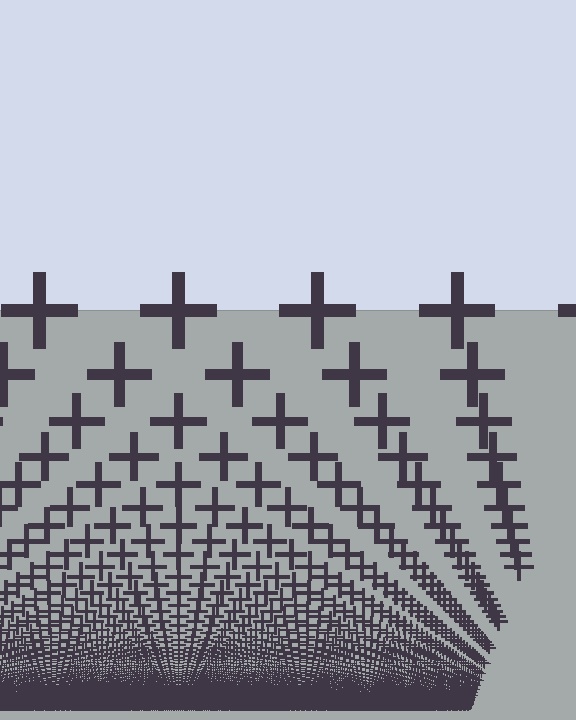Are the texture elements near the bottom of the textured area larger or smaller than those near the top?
Smaller. The gradient is inverted — elements near the bottom are smaller and denser.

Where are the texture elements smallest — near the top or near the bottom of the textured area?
Near the bottom.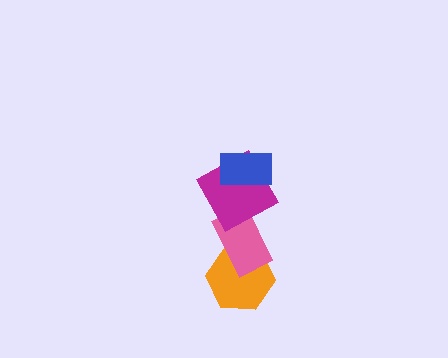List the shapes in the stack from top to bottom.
From top to bottom: the blue rectangle, the magenta square, the pink rectangle, the orange hexagon.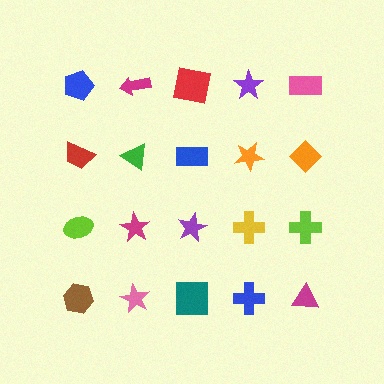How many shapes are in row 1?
5 shapes.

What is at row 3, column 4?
A yellow cross.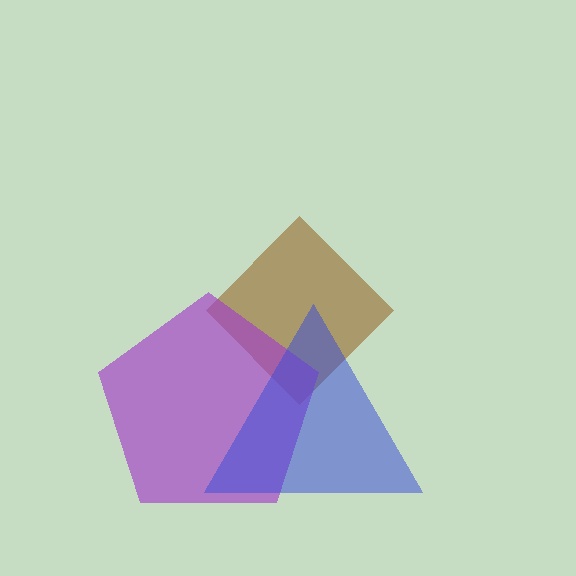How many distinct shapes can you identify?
There are 3 distinct shapes: a brown diamond, a purple pentagon, a blue triangle.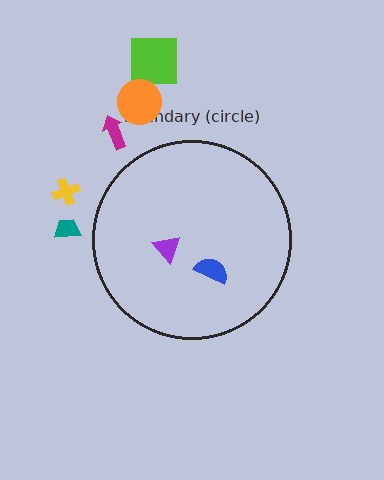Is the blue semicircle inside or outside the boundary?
Inside.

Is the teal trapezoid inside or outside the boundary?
Outside.